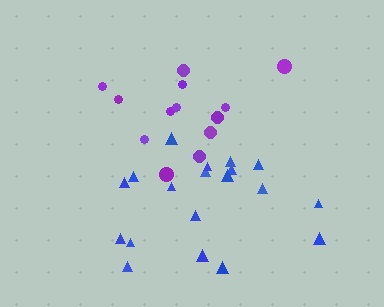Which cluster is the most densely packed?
Blue.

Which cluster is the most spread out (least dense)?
Purple.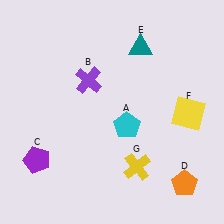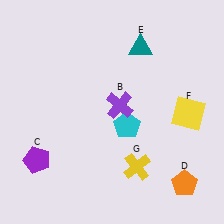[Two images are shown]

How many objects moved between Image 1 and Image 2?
1 object moved between the two images.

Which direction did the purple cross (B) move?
The purple cross (B) moved right.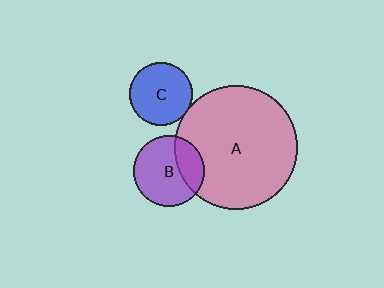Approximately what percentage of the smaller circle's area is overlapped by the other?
Approximately 5%.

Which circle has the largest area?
Circle A (pink).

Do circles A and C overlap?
Yes.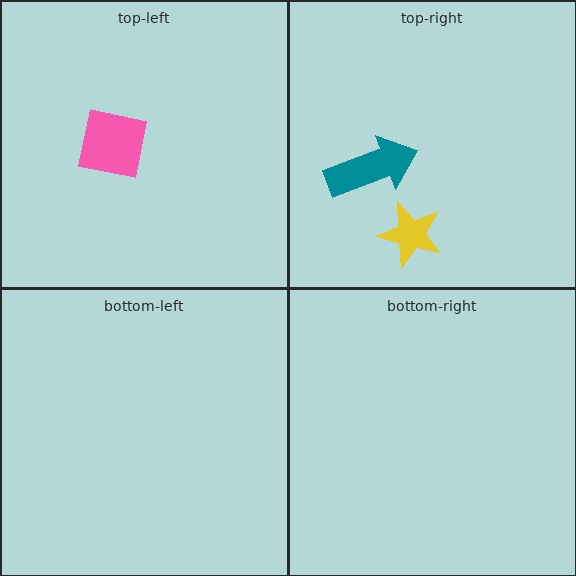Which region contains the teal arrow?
The top-right region.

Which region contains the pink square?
The top-left region.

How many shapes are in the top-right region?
2.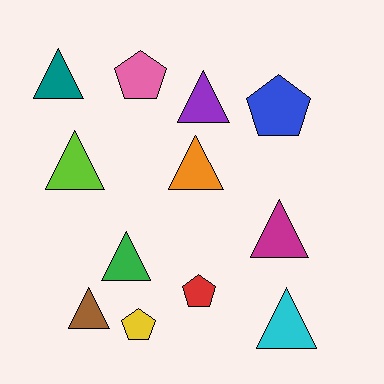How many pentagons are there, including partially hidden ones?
There are 4 pentagons.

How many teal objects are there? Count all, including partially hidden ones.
There is 1 teal object.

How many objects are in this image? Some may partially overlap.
There are 12 objects.